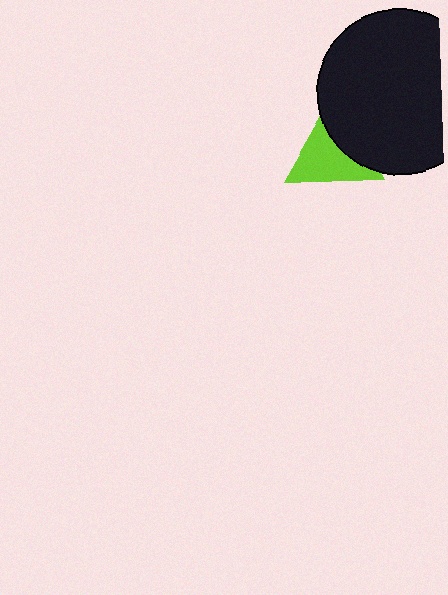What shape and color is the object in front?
The object in front is a black circle.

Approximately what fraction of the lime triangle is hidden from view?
Roughly 37% of the lime triangle is hidden behind the black circle.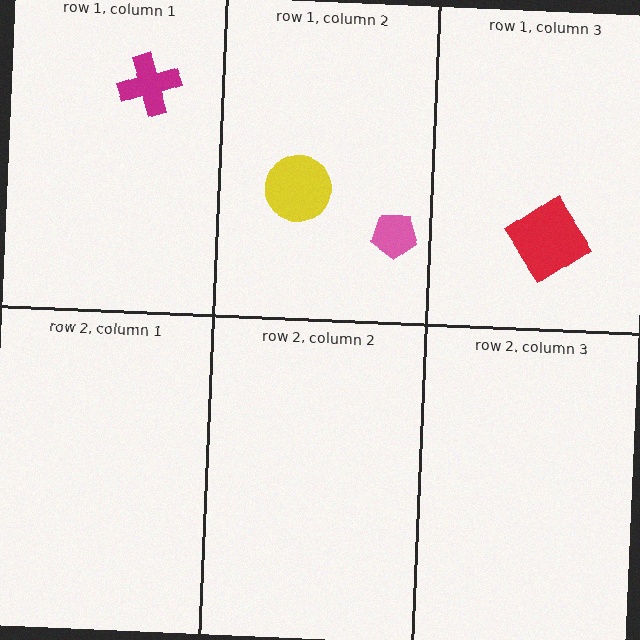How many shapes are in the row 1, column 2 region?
2.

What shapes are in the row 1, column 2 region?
The pink pentagon, the yellow circle.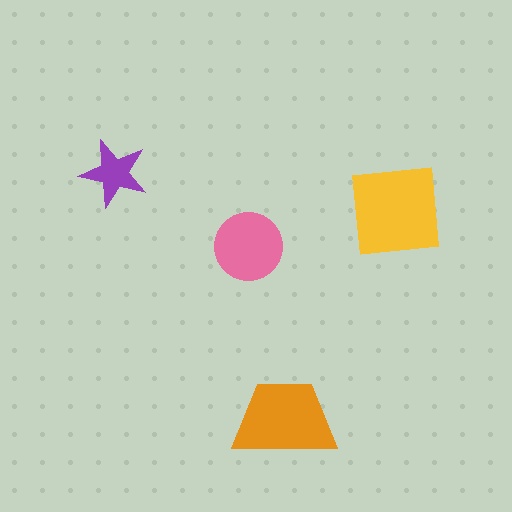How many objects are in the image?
There are 4 objects in the image.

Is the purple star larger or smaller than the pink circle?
Smaller.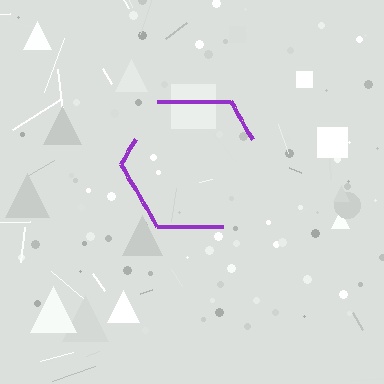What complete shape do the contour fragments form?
The contour fragments form a hexagon.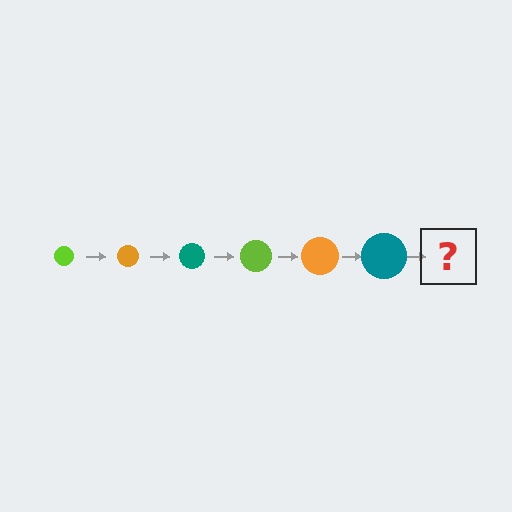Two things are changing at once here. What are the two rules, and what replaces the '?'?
The two rules are that the circle grows larger each step and the color cycles through lime, orange, and teal. The '?' should be a lime circle, larger than the previous one.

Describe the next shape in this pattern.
It should be a lime circle, larger than the previous one.